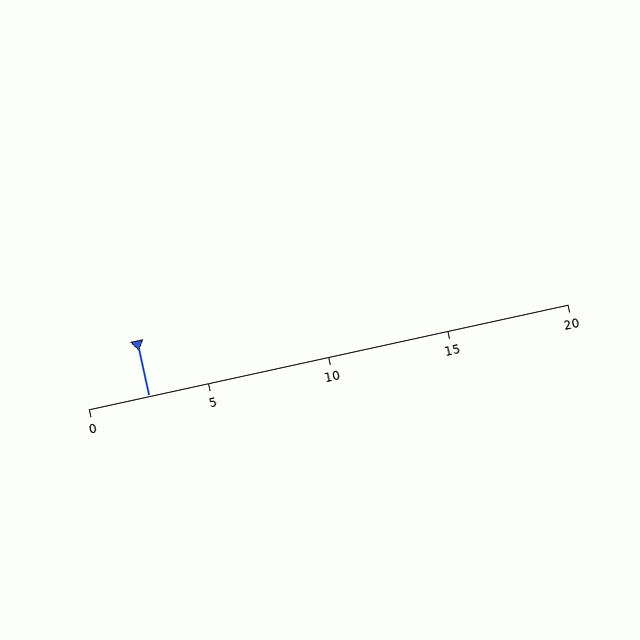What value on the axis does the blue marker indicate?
The marker indicates approximately 2.5.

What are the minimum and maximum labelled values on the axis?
The axis runs from 0 to 20.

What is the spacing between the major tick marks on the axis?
The major ticks are spaced 5 apart.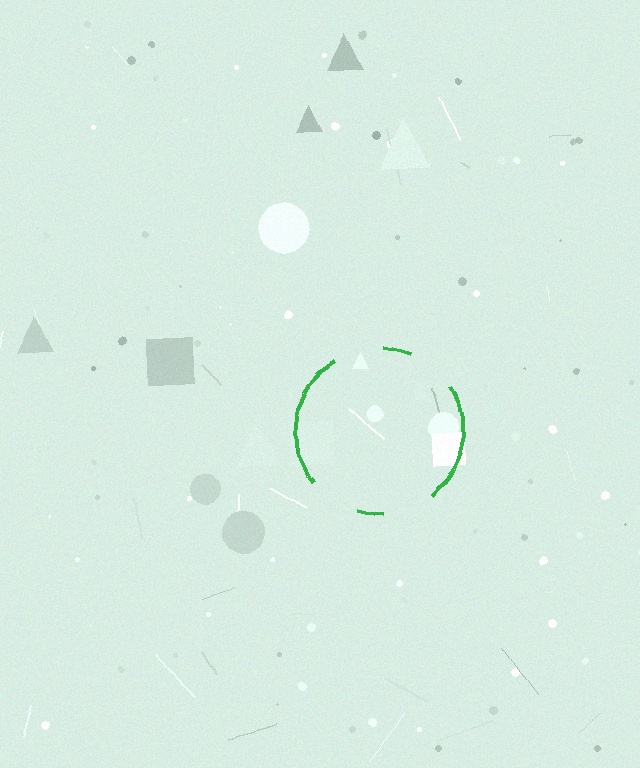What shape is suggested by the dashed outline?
The dashed outline suggests a circle.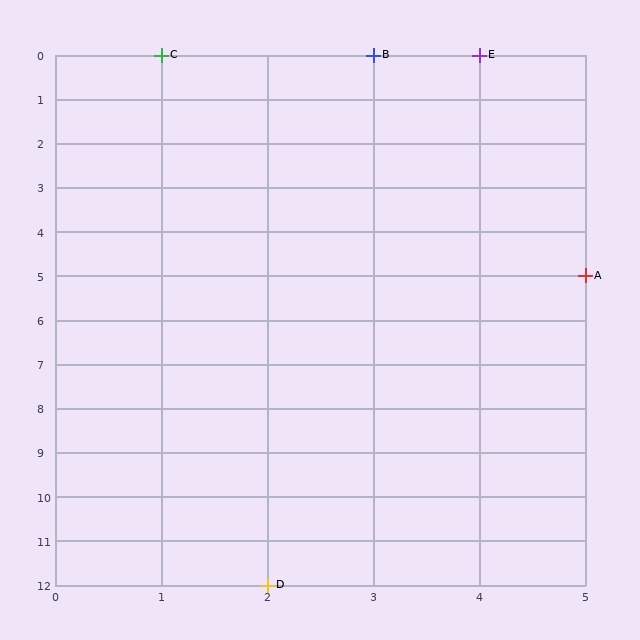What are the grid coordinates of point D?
Point D is at grid coordinates (2, 12).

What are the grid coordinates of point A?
Point A is at grid coordinates (5, 5).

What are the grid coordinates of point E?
Point E is at grid coordinates (4, 0).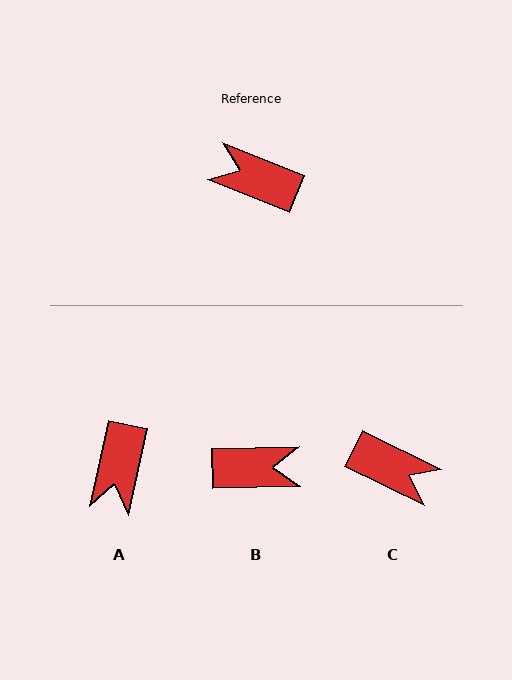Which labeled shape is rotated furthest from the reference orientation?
C, about 176 degrees away.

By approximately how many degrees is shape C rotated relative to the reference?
Approximately 176 degrees counter-clockwise.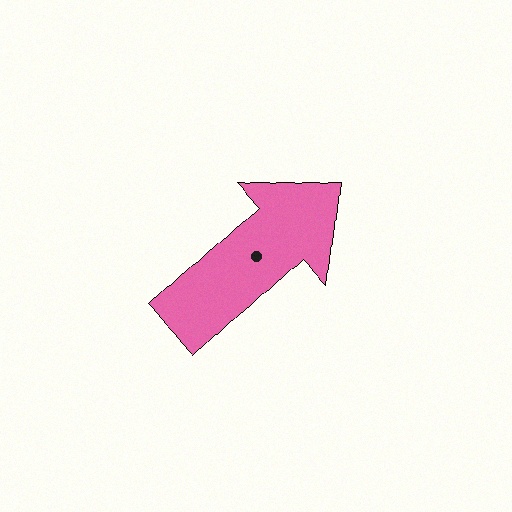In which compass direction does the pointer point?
Northeast.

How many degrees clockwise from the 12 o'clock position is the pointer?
Approximately 47 degrees.